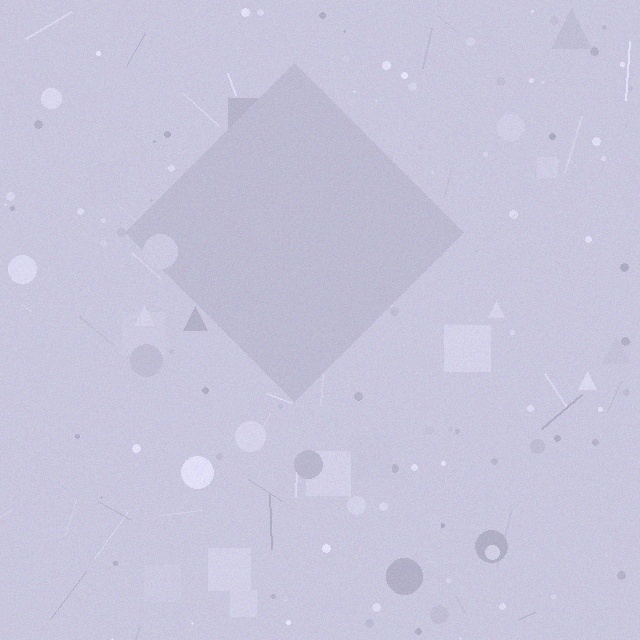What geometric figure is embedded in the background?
A diamond is embedded in the background.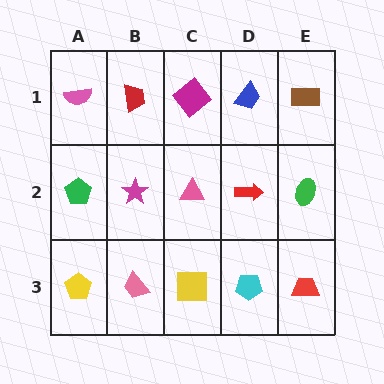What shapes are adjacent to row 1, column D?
A red arrow (row 2, column D), a magenta diamond (row 1, column C), a brown rectangle (row 1, column E).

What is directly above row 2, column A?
A pink semicircle.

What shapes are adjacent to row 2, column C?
A magenta diamond (row 1, column C), a yellow square (row 3, column C), a magenta star (row 2, column B), a red arrow (row 2, column D).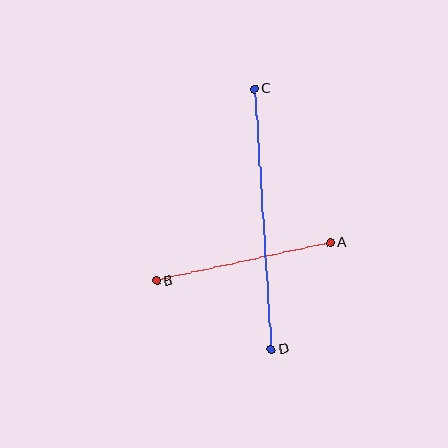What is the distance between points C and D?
The distance is approximately 261 pixels.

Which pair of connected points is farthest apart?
Points C and D are farthest apart.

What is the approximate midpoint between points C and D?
The midpoint is at approximately (263, 219) pixels.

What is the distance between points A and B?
The distance is approximately 177 pixels.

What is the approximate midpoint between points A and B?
The midpoint is at approximately (243, 262) pixels.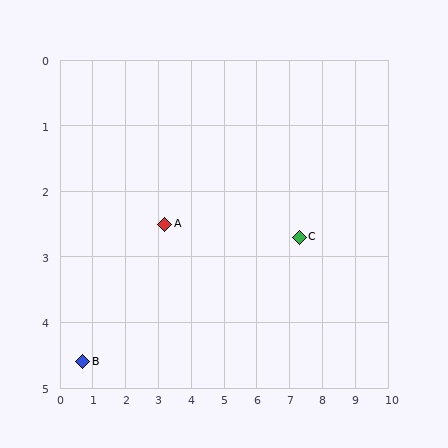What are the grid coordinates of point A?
Point A is at approximately (3.2, 2.5).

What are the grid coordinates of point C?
Point C is at approximately (7.3, 2.7).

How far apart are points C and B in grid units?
Points C and B are about 6.9 grid units apart.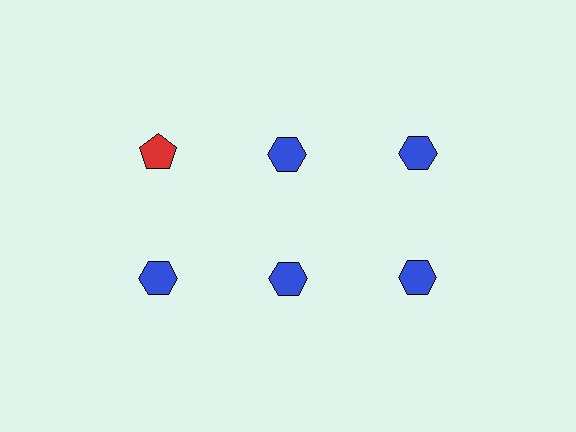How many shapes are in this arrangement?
There are 6 shapes arranged in a grid pattern.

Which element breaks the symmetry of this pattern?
The red pentagon in the top row, leftmost column breaks the symmetry. All other shapes are blue hexagons.